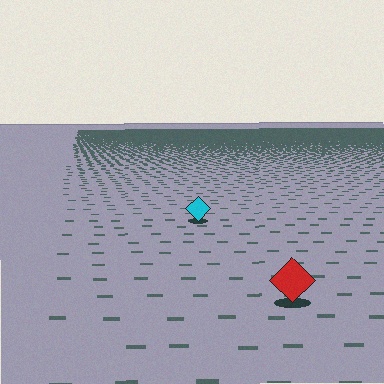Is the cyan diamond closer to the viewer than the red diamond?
No. The red diamond is closer — you can tell from the texture gradient: the ground texture is coarser near it.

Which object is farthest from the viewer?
The cyan diamond is farthest from the viewer. It appears smaller and the ground texture around it is denser.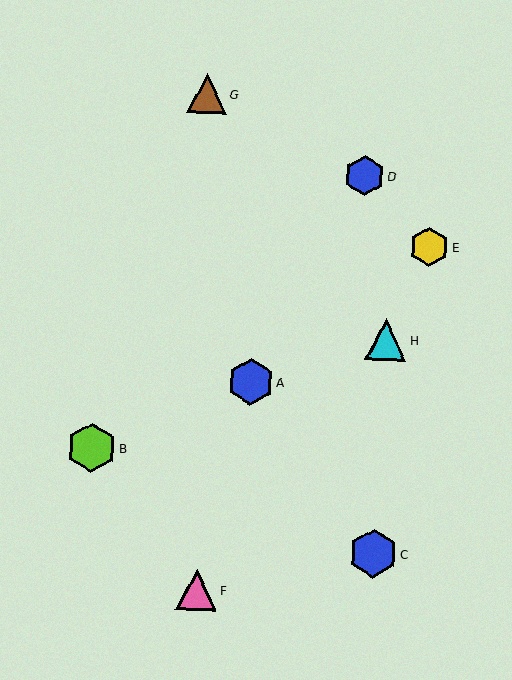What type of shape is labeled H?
Shape H is a cyan triangle.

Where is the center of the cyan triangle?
The center of the cyan triangle is at (386, 340).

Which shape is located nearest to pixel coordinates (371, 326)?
The cyan triangle (labeled H) at (386, 340) is nearest to that location.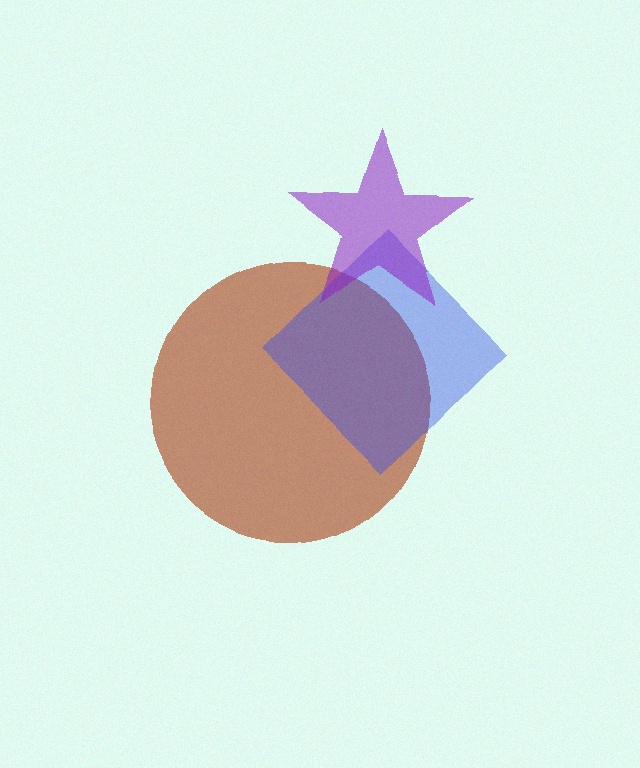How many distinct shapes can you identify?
There are 3 distinct shapes: a brown circle, a blue diamond, a purple star.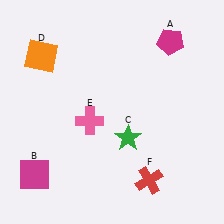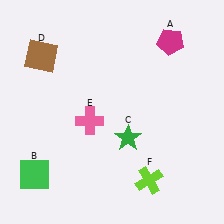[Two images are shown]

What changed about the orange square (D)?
In Image 1, D is orange. In Image 2, it changed to brown.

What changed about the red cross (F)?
In Image 1, F is red. In Image 2, it changed to lime.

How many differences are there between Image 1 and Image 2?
There are 3 differences between the two images.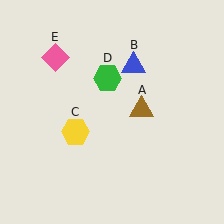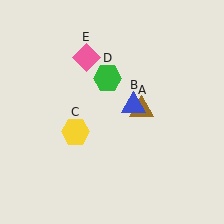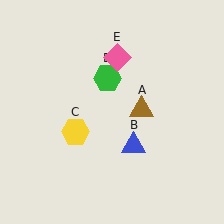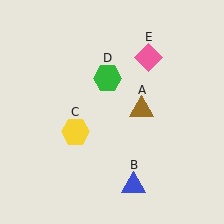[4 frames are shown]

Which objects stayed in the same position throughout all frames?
Brown triangle (object A) and yellow hexagon (object C) and green hexagon (object D) remained stationary.